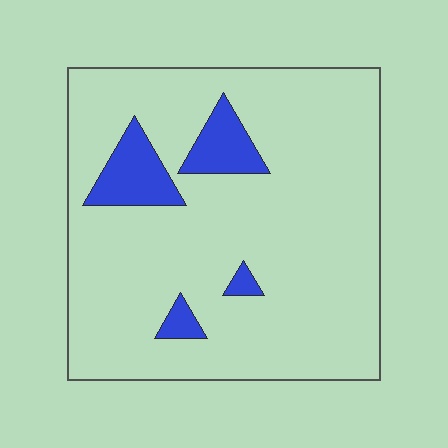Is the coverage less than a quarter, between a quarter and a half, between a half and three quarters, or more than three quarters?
Less than a quarter.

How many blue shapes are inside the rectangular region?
4.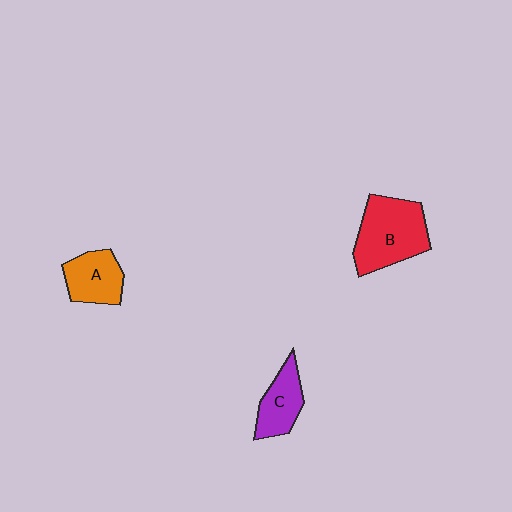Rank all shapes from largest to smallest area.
From largest to smallest: B (red), A (orange), C (purple).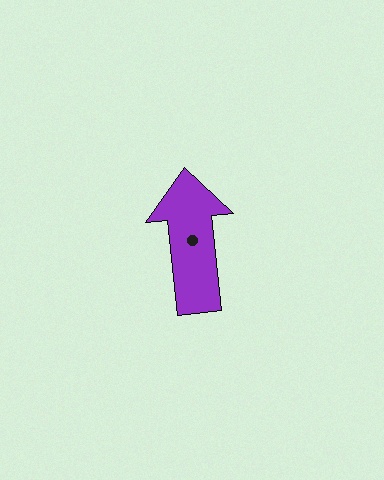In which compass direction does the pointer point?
North.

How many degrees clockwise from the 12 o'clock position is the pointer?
Approximately 354 degrees.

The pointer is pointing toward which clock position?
Roughly 12 o'clock.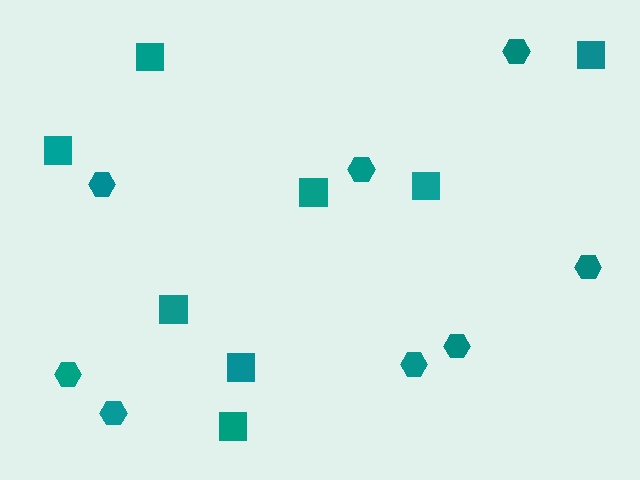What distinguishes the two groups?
There are 2 groups: one group of squares (8) and one group of hexagons (8).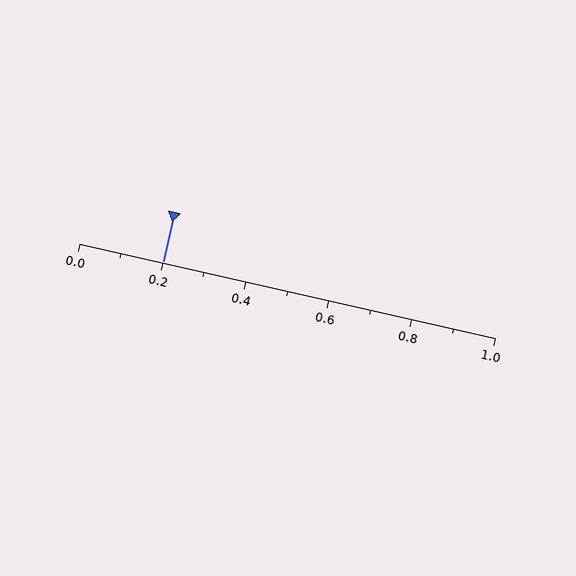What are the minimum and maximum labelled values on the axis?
The axis runs from 0.0 to 1.0.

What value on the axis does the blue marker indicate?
The marker indicates approximately 0.2.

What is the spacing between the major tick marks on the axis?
The major ticks are spaced 0.2 apart.